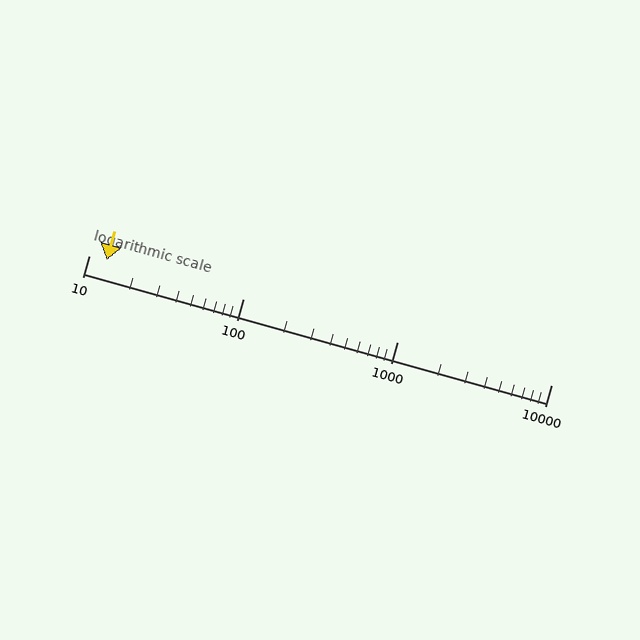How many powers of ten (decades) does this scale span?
The scale spans 3 decades, from 10 to 10000.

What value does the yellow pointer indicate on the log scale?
The pointer indicates approximately 13.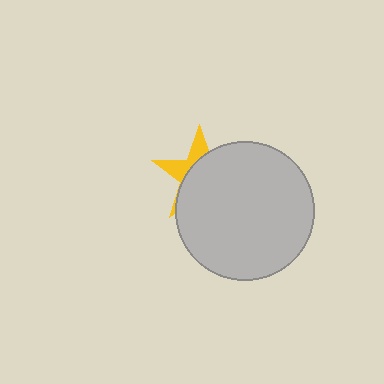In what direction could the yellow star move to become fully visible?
The yellow star could move toward the upper-left. That would shift it out from behind the light gray circle entirely.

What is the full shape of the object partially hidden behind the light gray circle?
The partially hidden object is a yellow star.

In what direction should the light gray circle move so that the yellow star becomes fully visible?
The light gray circle should move toward the lower-right. That is the shortest direction to clear the overlap and leave the yellow star fully visible.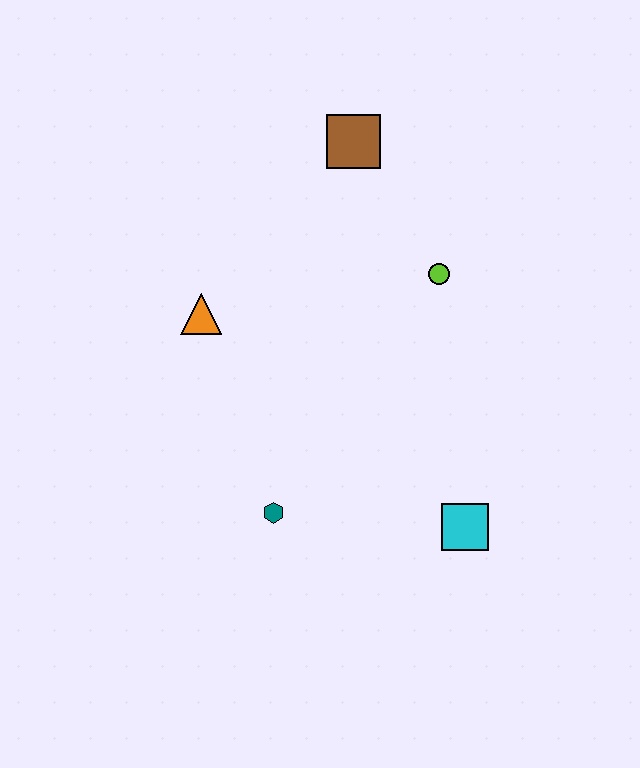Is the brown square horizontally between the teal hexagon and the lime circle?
Yes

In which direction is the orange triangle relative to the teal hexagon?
The orange triangle is above the teal hexagon.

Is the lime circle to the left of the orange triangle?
No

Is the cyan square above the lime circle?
No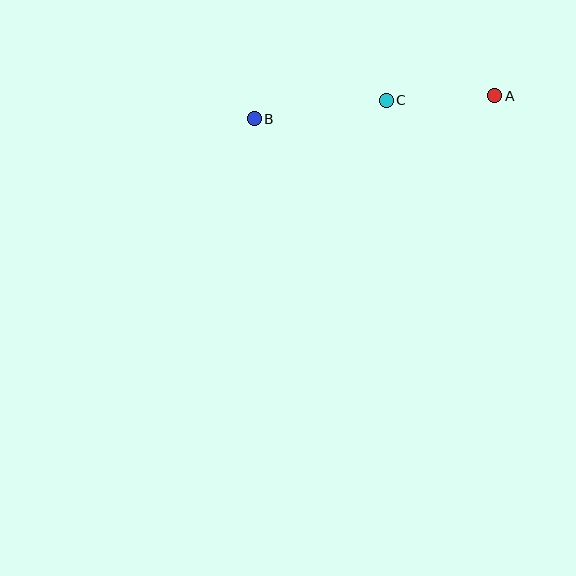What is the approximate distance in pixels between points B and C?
The distance between B and C is approximately 133 pixels.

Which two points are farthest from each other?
Points A and B are farthest from each other.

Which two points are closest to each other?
Points A and C are closest to each other.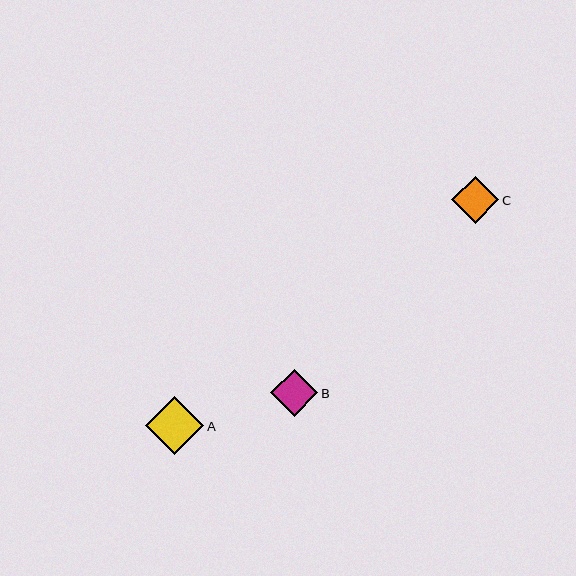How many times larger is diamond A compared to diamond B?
Diamond A is approximately 1.2 times the size of diamond B.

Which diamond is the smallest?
Diamond B is the smallest with a size of approximately 47 pixels.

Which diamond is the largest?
Diamond A is the largest with a size of approximately 58 pixels.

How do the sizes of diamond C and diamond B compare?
Diamond C and diamond B are approximately the same size.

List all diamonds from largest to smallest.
From largest to smallest: A, C, B.